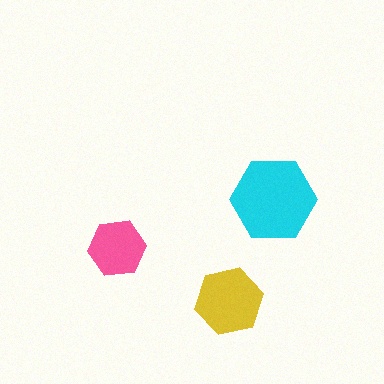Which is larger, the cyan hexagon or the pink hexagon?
The cyan one.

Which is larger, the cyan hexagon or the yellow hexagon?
The cyan one.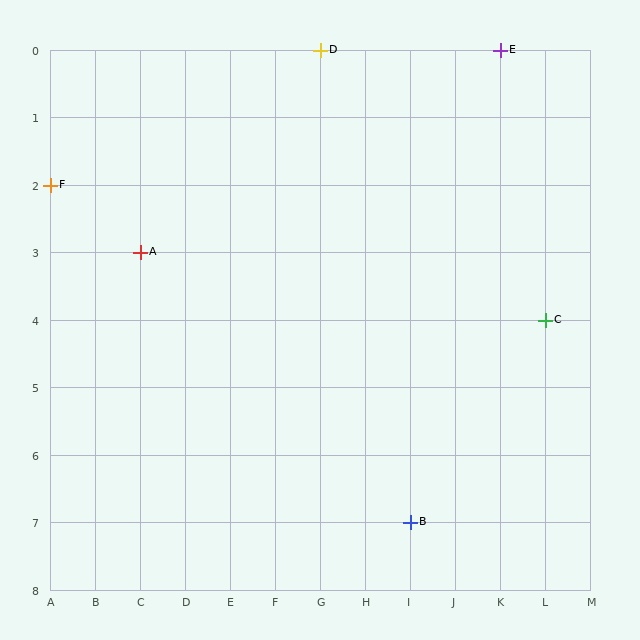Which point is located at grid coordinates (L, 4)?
Point C is at (L, 4).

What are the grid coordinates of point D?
Point D is at grid coordinates (G, 0).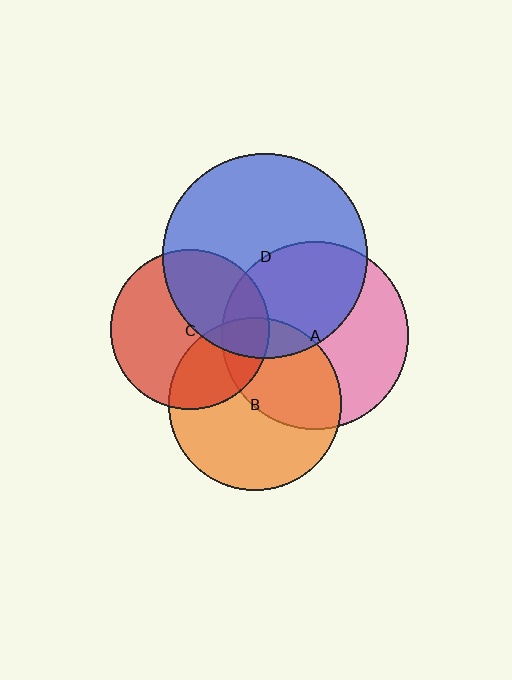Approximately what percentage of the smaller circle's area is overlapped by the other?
Approximately 40%.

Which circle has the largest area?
Circle D (blue).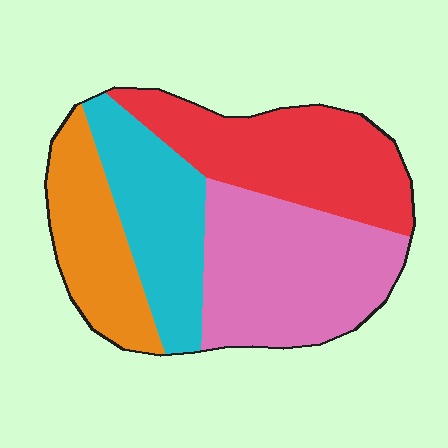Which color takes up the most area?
Pink, at roughly 30%.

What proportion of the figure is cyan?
Cyan covers about 20% of the figure.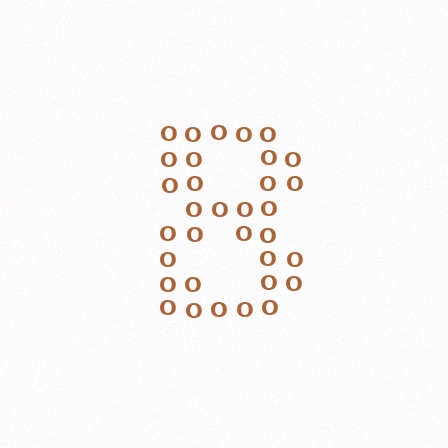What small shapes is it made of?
It is made of small letter O's.